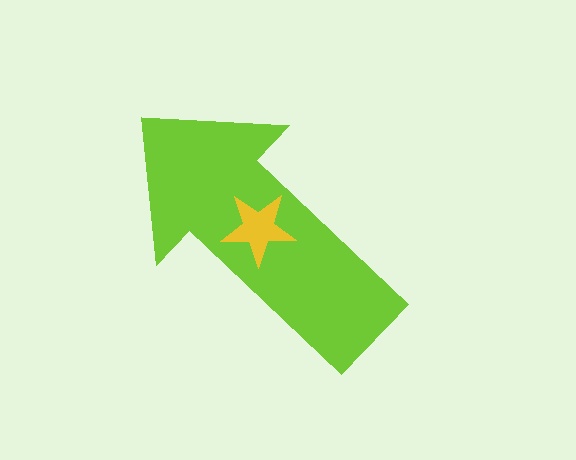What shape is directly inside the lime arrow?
The yellow star.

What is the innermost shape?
The yellow star.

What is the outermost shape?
The lime arrow.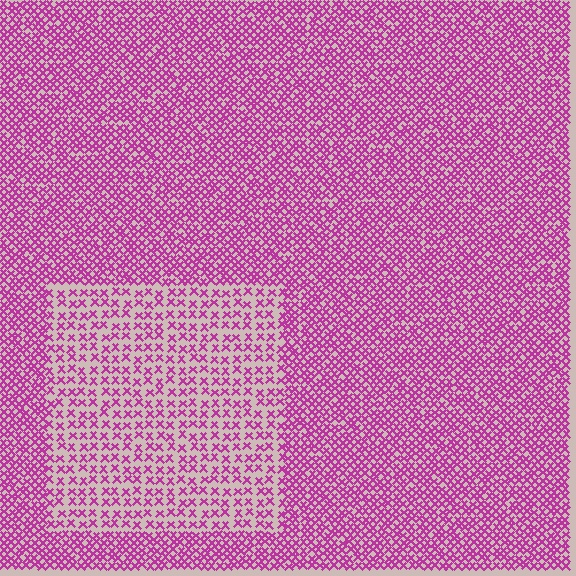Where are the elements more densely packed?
The elements are more densely packed outside the rectangle boundary.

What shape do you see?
I see a rectangle.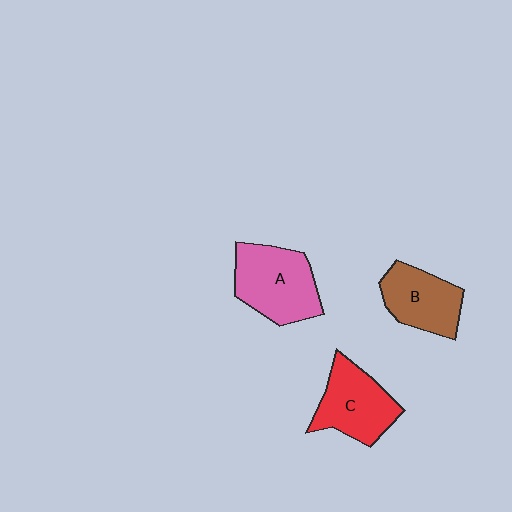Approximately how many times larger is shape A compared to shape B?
Approximately 1.3 times.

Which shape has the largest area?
Shape A (pink).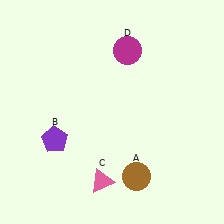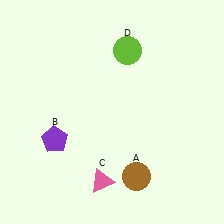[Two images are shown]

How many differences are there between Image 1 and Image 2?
There is 1 difference between the two images.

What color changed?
The circle (D) changed from magenta in Image 1 to lime in Image 2.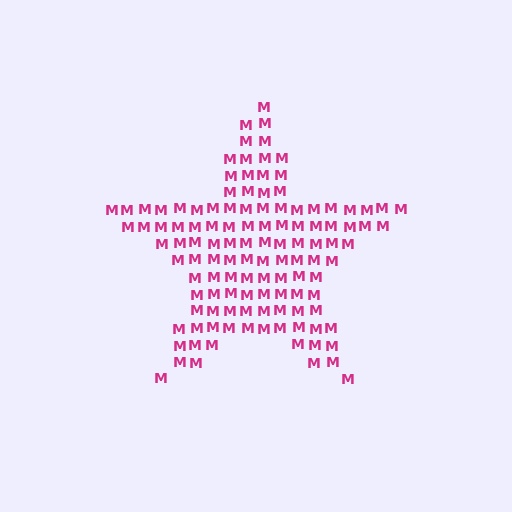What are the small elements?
The small elements are letter M's.